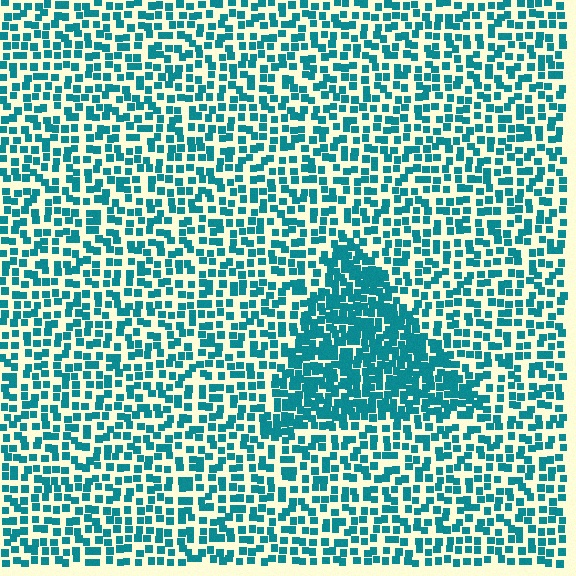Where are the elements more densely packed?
The elements are more densely packed inside the triangle boundary.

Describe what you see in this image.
The image contains small teal elements arranged at two different densities. A triangle-shaped region is visible where the elements are more densely packed than the surrounding area.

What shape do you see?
I see a triangle.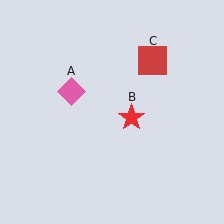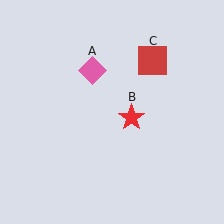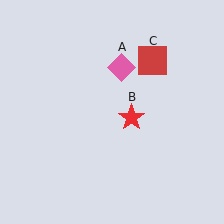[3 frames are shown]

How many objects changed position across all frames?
1 object changed position: pink diamond (object A).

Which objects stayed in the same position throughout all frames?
Red star (object B) and red square (object C) remained stationary.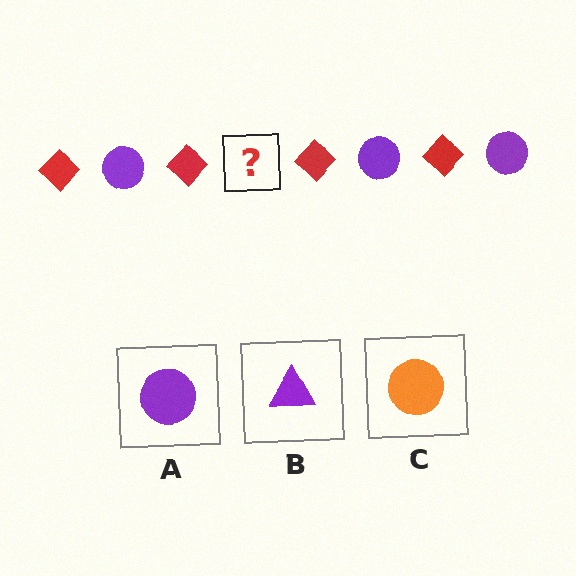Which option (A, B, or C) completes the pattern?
A.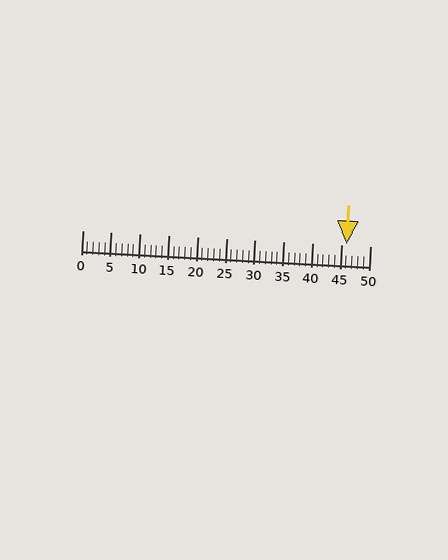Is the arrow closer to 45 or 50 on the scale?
The arrow is closer to 45.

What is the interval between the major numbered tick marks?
The major tick marks are spaced 5 units apart.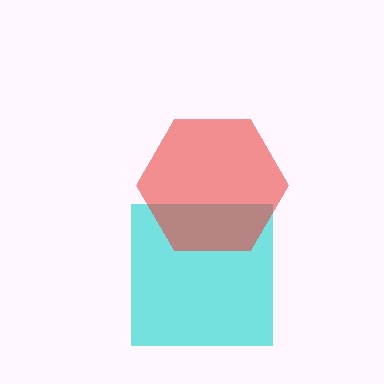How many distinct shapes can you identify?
There are 2 distinct shapes: a cyan square, a red hexagon.